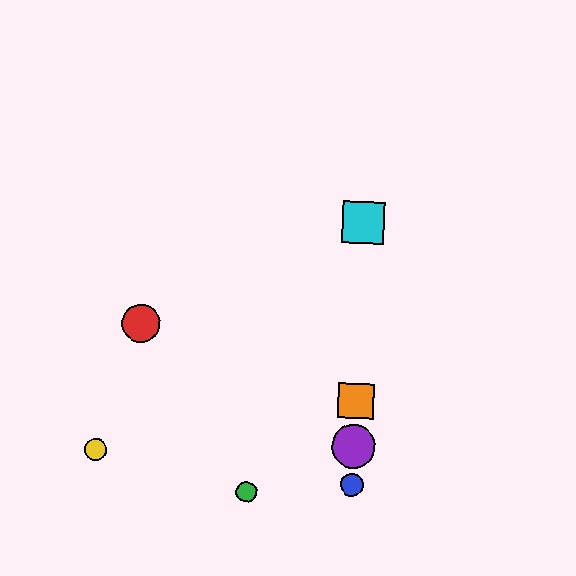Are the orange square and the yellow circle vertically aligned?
No, the orange square is at x≈356 and the yellow circle is at x≈95.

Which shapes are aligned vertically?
The blue circle, the purple circle, the orange square, the cyan square are aligned vertically.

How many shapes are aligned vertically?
4 shapes (the blue circle, the purple circle, the orange square, the cyan square) are aligned vertically.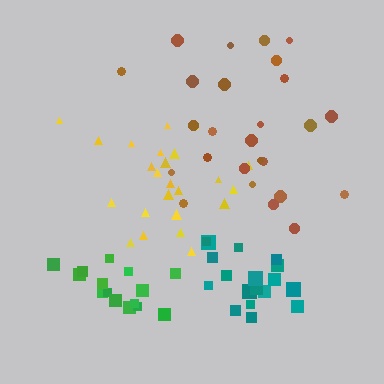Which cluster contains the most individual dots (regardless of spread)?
Brown (26).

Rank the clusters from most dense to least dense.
teal, yellow, green, brown.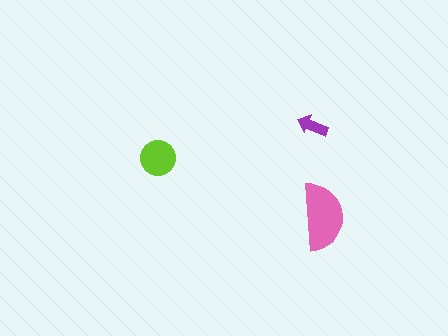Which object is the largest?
The pink semicircle.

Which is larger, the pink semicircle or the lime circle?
The pink semicircle.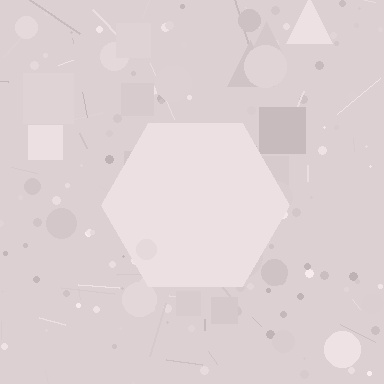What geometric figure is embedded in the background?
A hexagon is embedded in the background.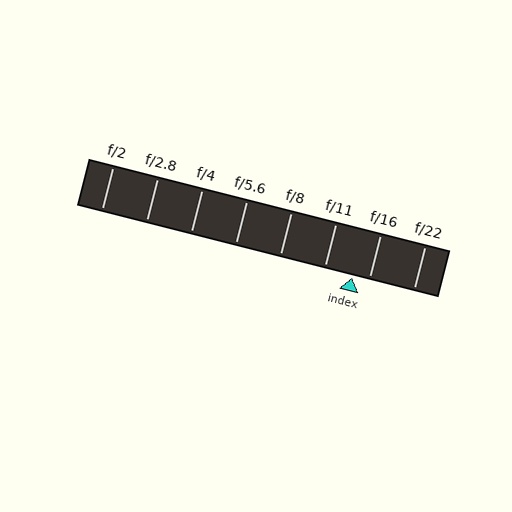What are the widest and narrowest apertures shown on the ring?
The widest aperture shown is f/2 and the narrowest is f/22.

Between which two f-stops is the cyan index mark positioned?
The index mark is between f/11 and f/16.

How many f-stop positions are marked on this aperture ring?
There are 8 f-stop positions marked.